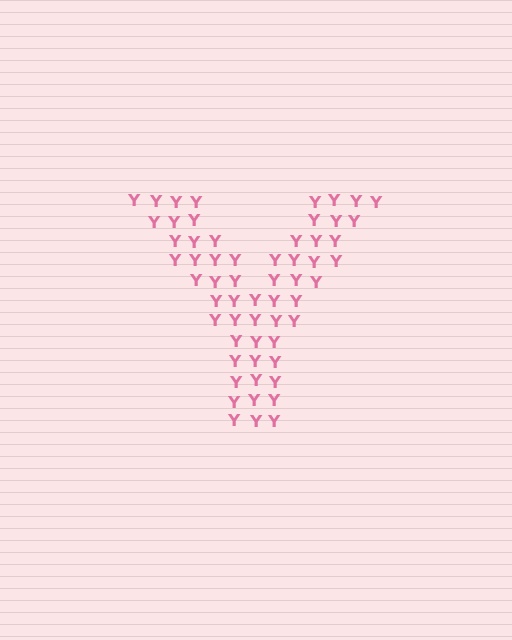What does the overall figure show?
The overall figure shows the letter Y.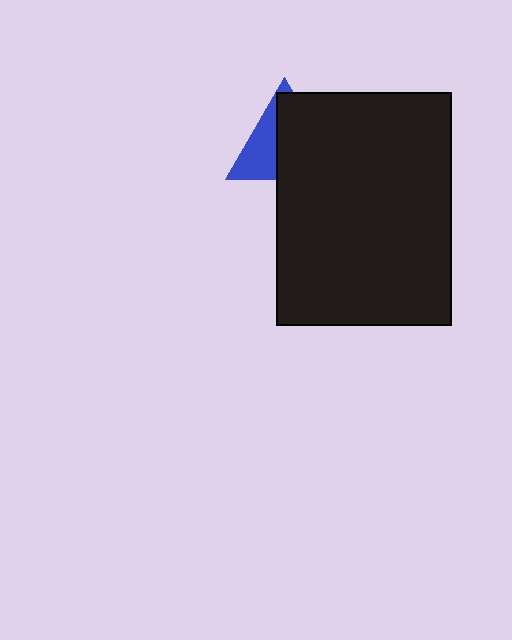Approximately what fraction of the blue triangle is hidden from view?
Roughly 62% of the blue triangle is hidden behind the black rectangle.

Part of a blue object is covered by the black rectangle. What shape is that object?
It is a triangle.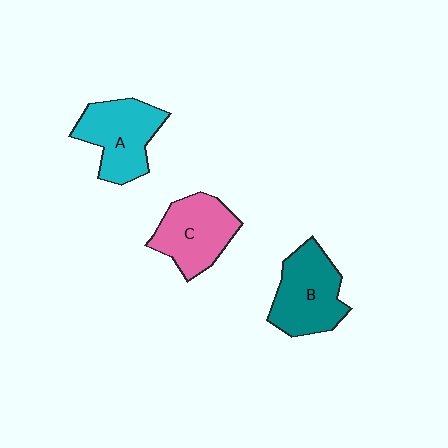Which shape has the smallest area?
Shape C (pink).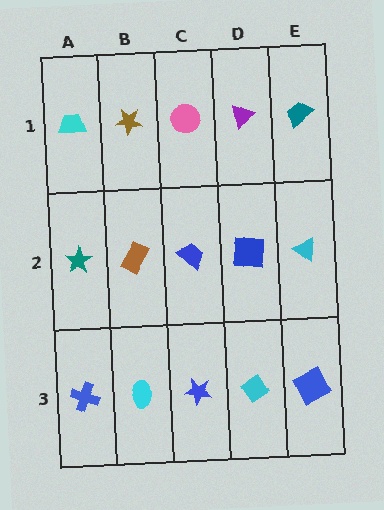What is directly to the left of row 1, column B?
A cyan trapezoid.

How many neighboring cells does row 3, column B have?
3.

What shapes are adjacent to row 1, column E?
A cyan triangle (row 2, column E), a purple triangle (row 1, column D).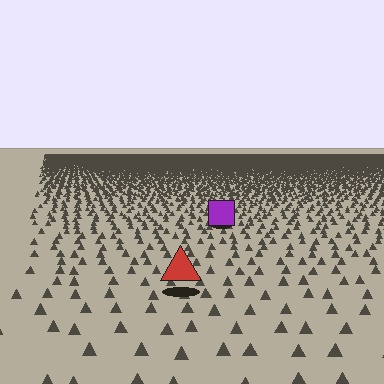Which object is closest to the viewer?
The red triangle is closest. The texture marks near it are larger and more spread out.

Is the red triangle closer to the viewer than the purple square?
Yes. The red triangle is closer — you can tell from the texture gradient: the ground texture is coarser near it.